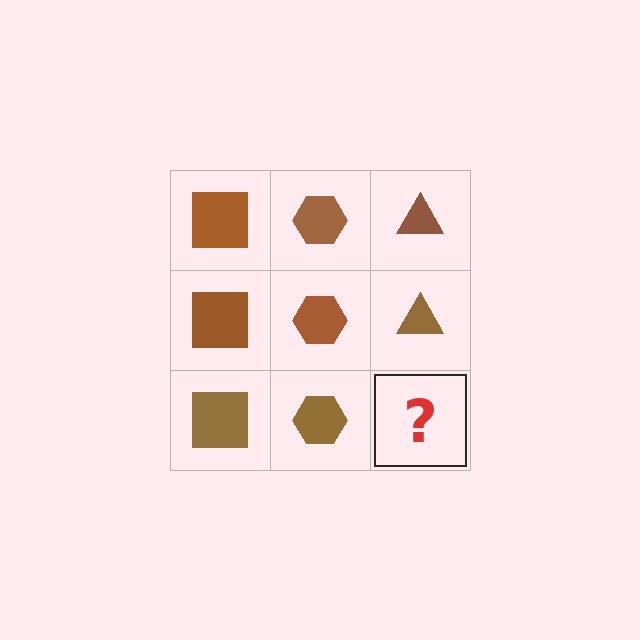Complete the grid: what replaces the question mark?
The question mark should be replaced with a brown triangle.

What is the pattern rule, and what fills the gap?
The rule is that each column has a consistent shape. The gap should be filled with a brown triangle.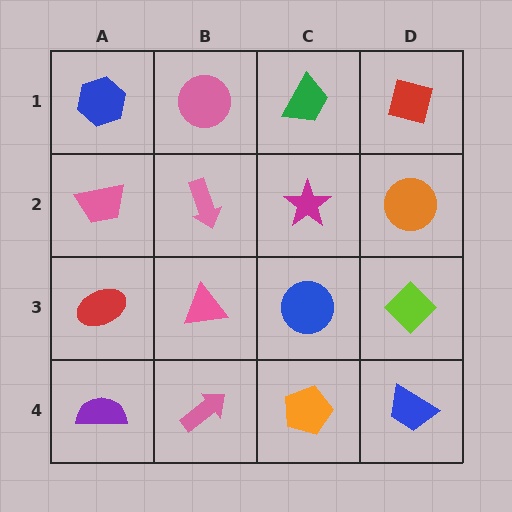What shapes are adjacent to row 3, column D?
An orange circle (row 2, column D), a blue trapezoid (row 4, column D), a blue circle (row 3, column C).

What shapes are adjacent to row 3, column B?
A pink arrow (row 2, column B), a pink arrow (row 4, column B), a red ellipse (row 3, column A), a blue circle (row 3, column C).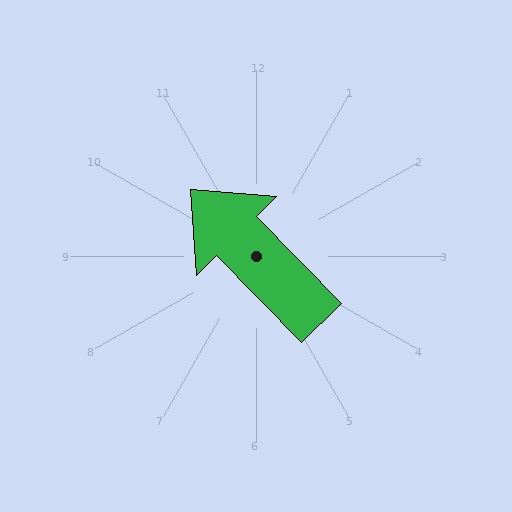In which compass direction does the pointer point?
Northwest.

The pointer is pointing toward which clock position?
Roughly 11 o'clock.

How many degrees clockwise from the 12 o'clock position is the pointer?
Approximately 316 degrees.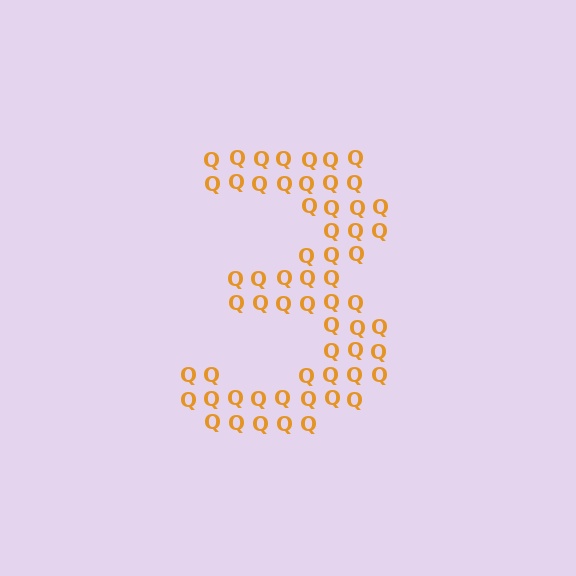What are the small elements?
The small elements are letter Q's.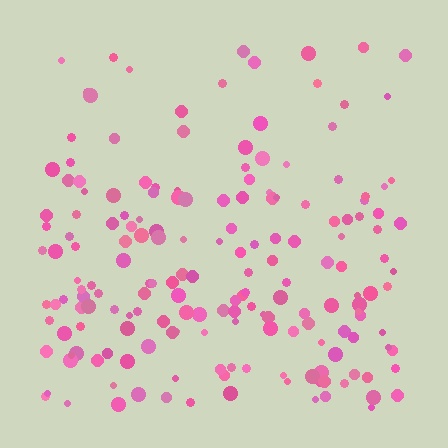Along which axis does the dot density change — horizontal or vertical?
Vertical.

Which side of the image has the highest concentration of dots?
The bottom.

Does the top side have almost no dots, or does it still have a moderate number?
Still a moderate number, just noticeably fewer than the bottom.